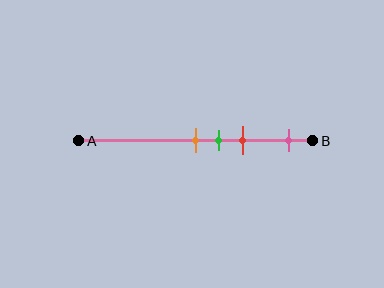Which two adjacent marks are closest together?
The orange and green marks are the closest adjacent pair.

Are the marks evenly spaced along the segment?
No, the marks are not evenly spaced.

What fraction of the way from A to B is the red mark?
The red mark is approximately 70% (0.7) of the way from A to B.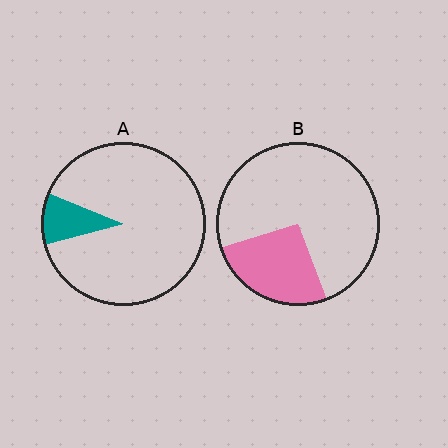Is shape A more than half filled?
No.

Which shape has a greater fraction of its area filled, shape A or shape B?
Shape B.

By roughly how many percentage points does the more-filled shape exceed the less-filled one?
By roughly 15 percentage points (B over A).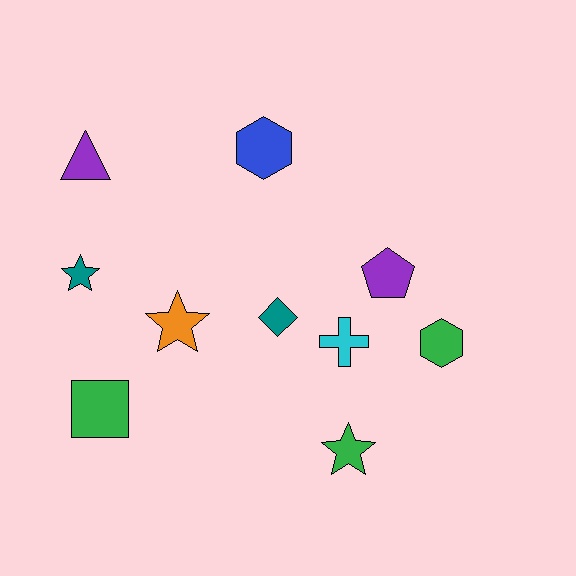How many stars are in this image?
There are 3 stars.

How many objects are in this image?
There are 10 objects.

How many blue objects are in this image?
There is 1 blue object.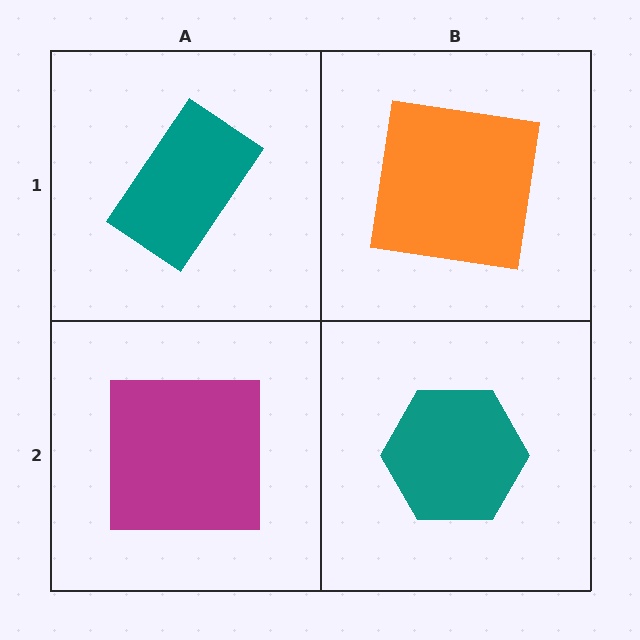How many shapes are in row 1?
2 shapes.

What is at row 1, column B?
An orange square.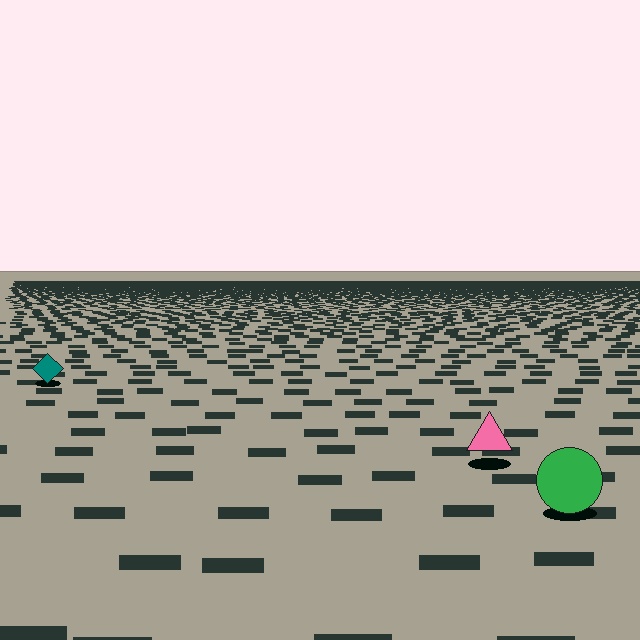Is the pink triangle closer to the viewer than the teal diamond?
Yes. The pink triangle is closer — you can tell from the texture gradient: the ground texture is coarser near it.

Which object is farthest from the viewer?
The teal diamond is farthest from the viewer. It appears smaller and the ground texture around it is denser.